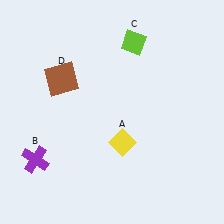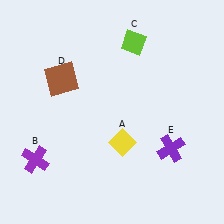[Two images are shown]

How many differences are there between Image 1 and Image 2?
There is 1 difference between the two images.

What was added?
A purple cross (E) was added in Image 2.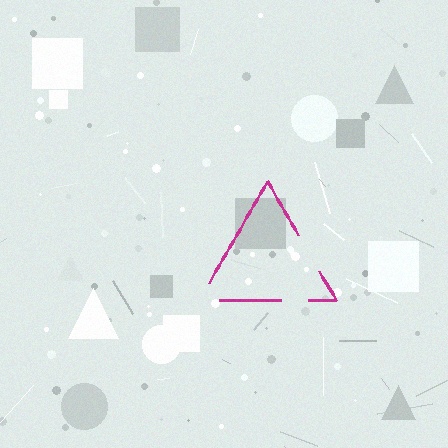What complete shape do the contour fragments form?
The contour fragments form a triangle.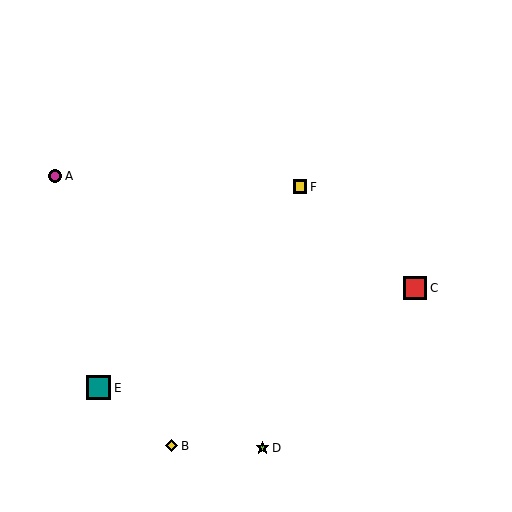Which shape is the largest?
The teal square (labeled E) is the largest.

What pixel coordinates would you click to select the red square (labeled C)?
Click at (415, 288) to select the red square C.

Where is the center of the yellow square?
The center of the yellow square is at (300, 187).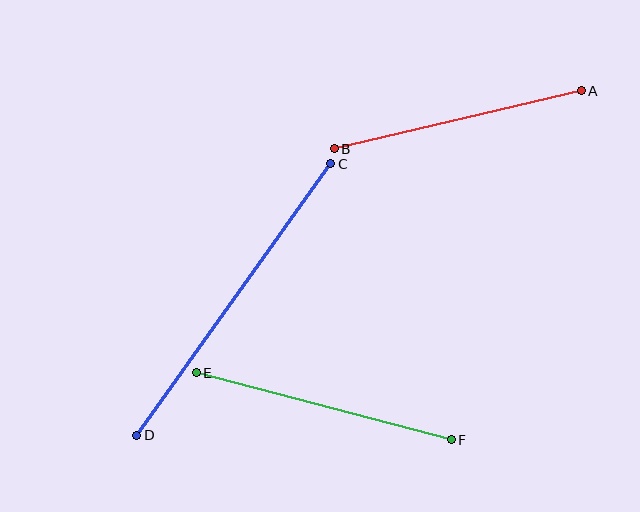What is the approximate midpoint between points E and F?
The midpoint is at approximately (324, 406) pixels.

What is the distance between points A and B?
The distance is approximately 254 pixels.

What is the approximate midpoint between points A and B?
The midpoint is at approximately (458, 120) pixels.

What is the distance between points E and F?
The distance is approximately 264 pixels.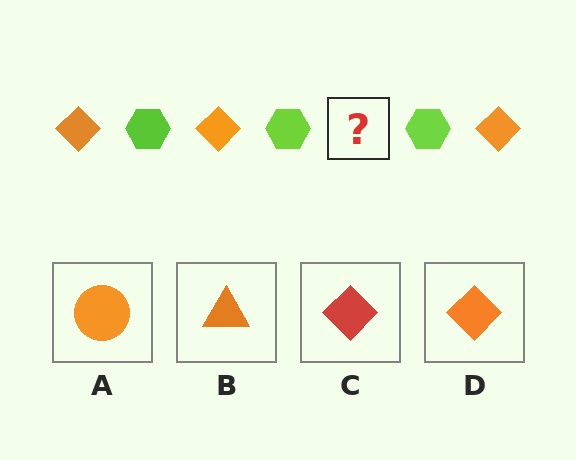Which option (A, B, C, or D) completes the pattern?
D.